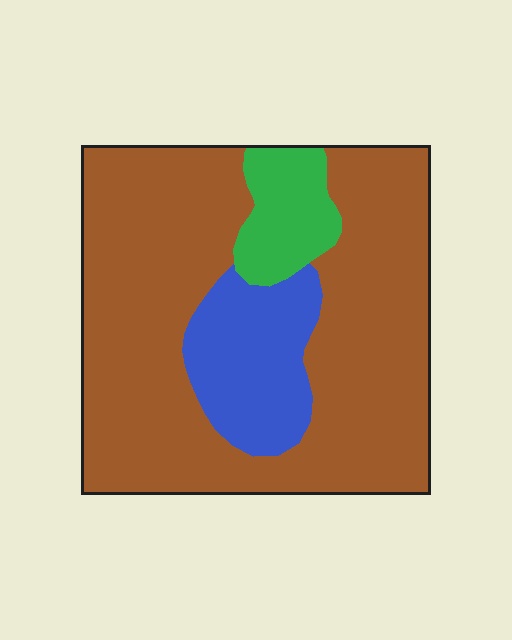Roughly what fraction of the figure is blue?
Blue covers around 15% of the figure.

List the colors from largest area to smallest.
From largest to smallest: brown, blue, green.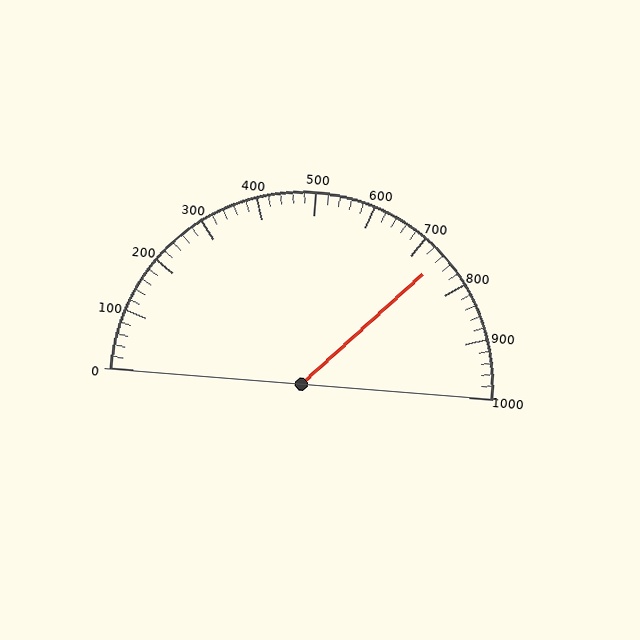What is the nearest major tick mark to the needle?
The nearest major tick mark is 700.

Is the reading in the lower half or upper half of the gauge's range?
The reading is in the upper half of the range (0 to 1000).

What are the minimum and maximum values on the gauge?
The gauge ranges from 0 to 1000.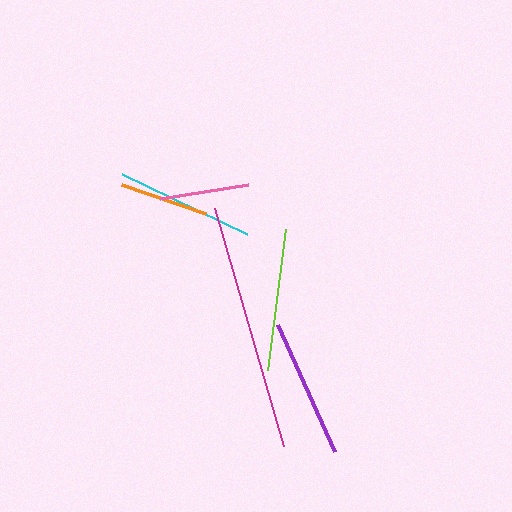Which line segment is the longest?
The magenta line is the longest at approximately 248 pixels.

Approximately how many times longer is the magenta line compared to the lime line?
The magenta line is approximately 1.7 times the length of the lime line.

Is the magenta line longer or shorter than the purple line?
The magenta line is longer than the purple line.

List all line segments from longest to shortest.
From longest to shortest: magenta, lime, purple, cyan, pink, orange.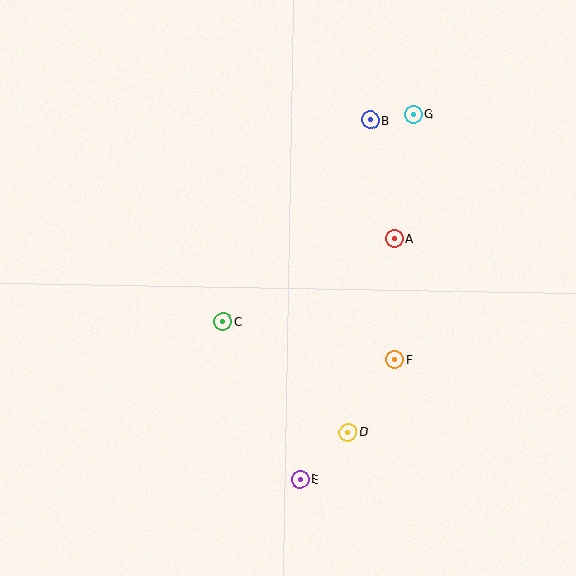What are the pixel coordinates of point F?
Point F is at (394, 360).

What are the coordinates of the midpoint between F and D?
The midpoint between F and D is at (371, 396).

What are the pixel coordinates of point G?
Point G is at (413, 115).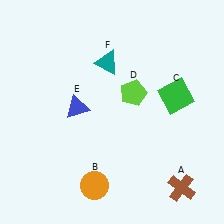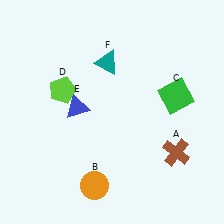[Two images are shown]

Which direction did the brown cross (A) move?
The brown cross (A) moved up.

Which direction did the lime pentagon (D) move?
The lime pentagon (D) moved left.